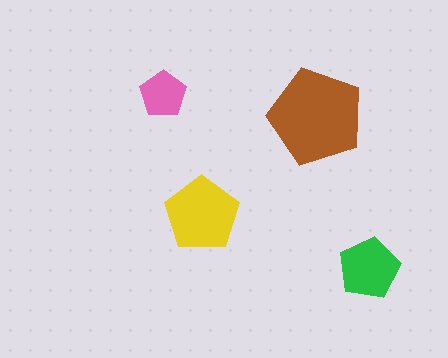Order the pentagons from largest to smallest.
the brown one, the yellow one, the green one, the pink one.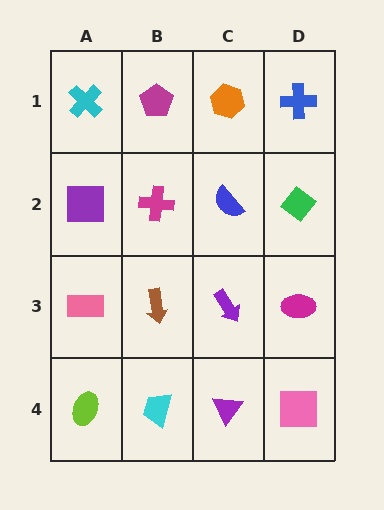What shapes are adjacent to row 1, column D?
A green diamond (row 2, column D), an orange hexagon (row 1, column C).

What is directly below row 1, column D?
A green diamond.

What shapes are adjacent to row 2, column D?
A blue cross (row 1, column D), a magenta ellipse (row 3, column D), a blue semicircle (row 2, column C).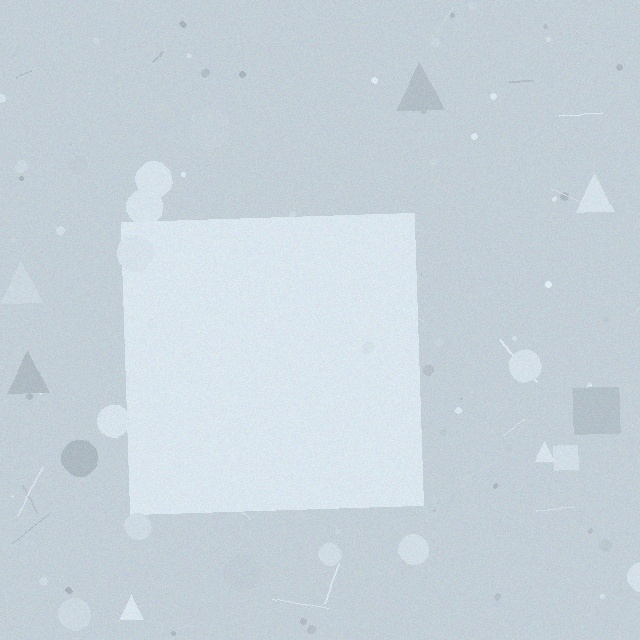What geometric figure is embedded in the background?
A square is embedded in the background.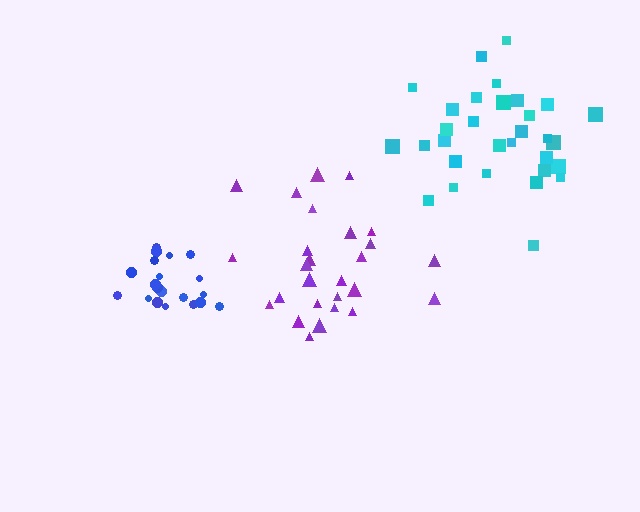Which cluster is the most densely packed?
Blue.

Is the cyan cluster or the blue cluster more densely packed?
Blue.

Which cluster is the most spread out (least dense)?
Purple.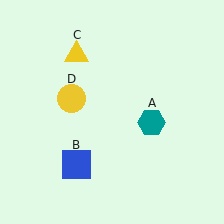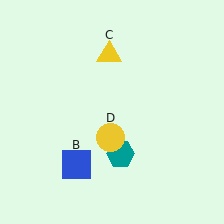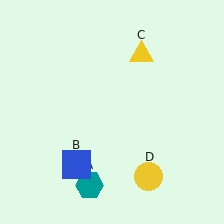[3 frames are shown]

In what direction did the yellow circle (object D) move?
The yellow circle (object D) moved down and to the right.